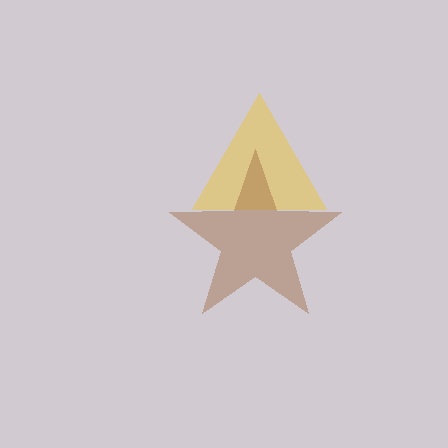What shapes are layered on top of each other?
The layered shapes are: a yellow triangle, a brown star.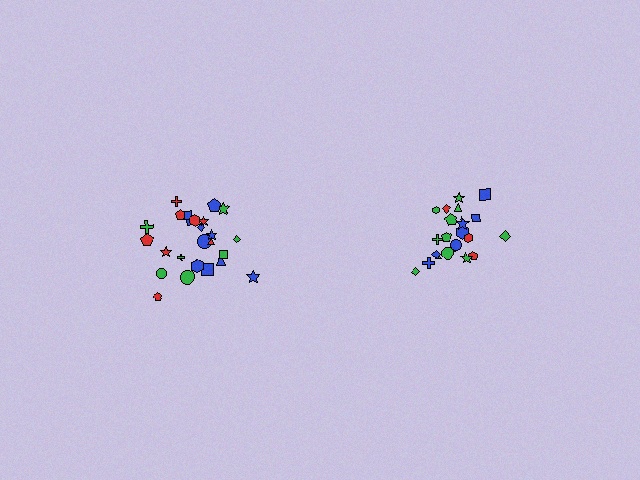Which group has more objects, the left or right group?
The left group.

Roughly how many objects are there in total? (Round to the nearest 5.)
Roughly 45 objects in total.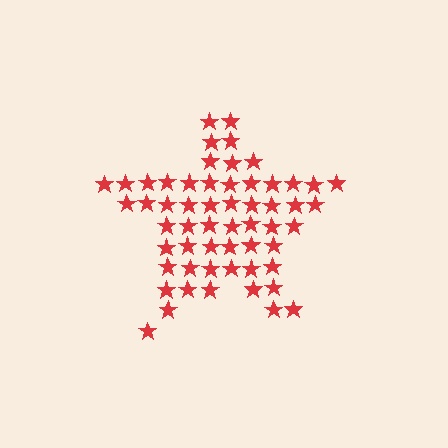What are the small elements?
The small elements are stars.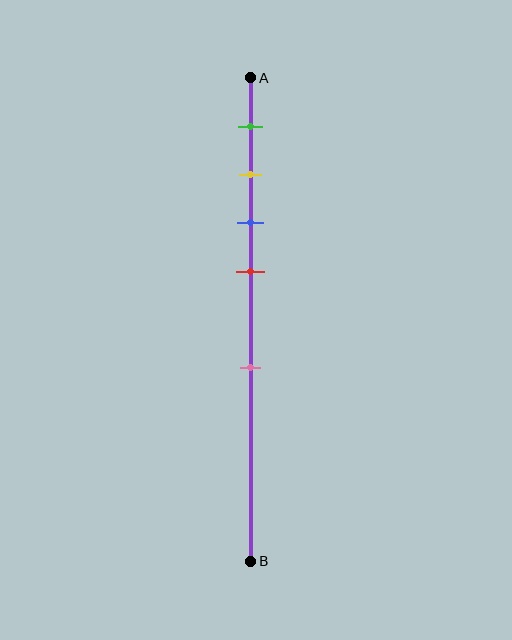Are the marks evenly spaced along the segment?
No, the marks are not evenly spaced.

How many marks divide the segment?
There are 5 marks dividing the segment.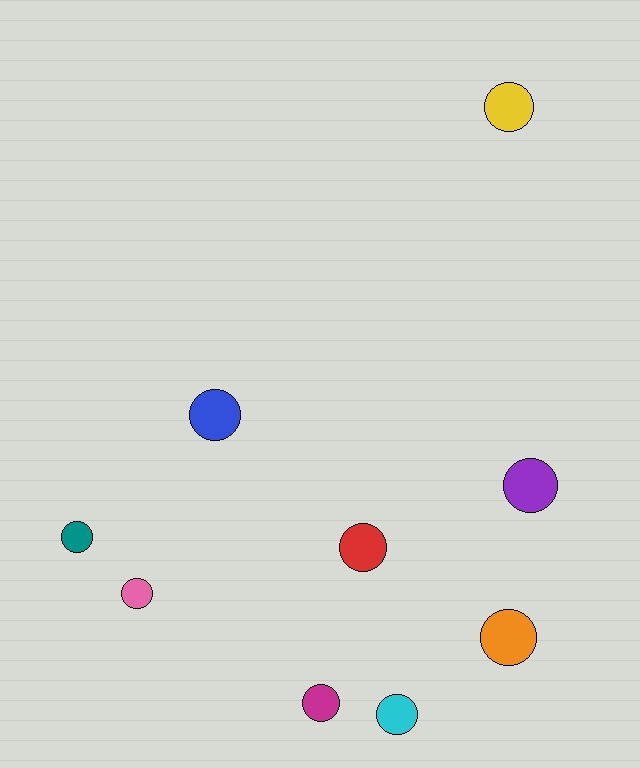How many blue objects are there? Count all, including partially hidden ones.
There is 1 blue object.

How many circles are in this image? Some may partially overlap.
There are 9 circles.